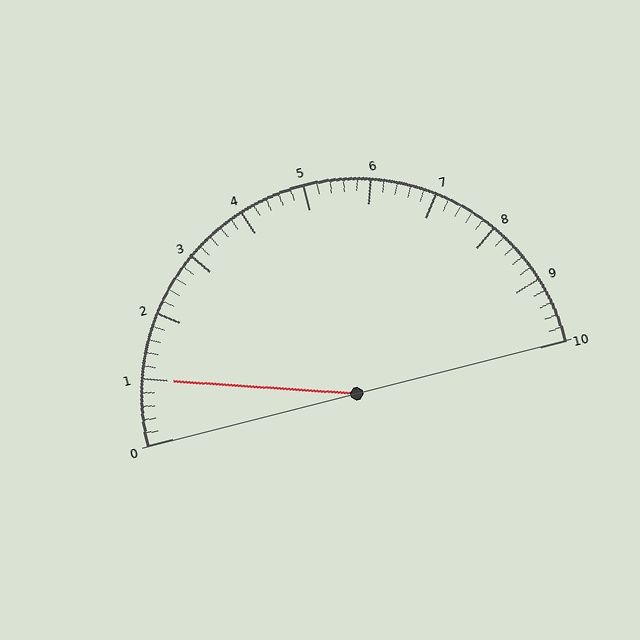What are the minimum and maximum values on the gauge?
The gauge ranges from 0 to 10.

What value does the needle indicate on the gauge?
The needle indicates approximately 1.0.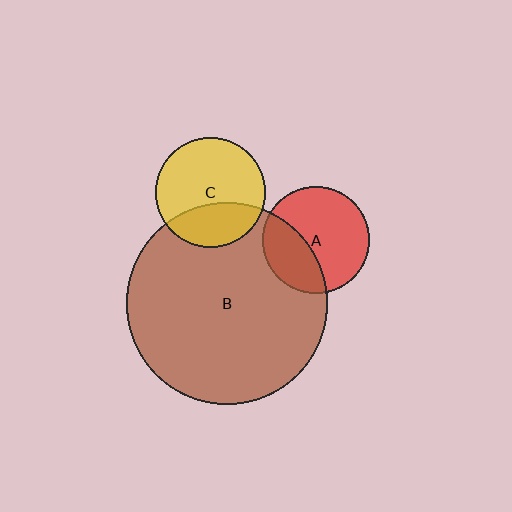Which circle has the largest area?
Circle B (brown).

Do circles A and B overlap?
Yes.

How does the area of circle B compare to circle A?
Approximately 3.6 times.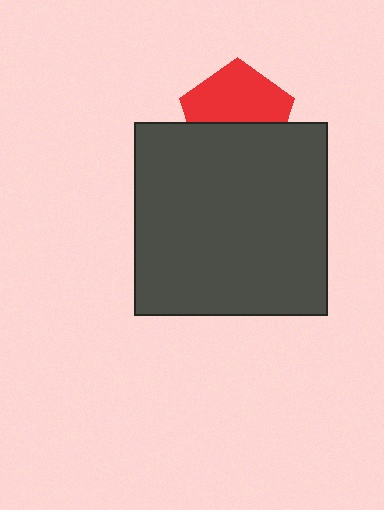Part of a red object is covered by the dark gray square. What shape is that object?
It is a pentagon.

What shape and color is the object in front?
The object in front is a dark gray square.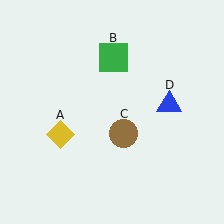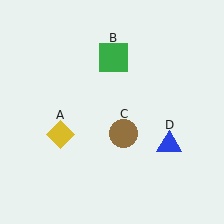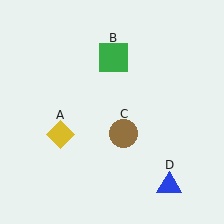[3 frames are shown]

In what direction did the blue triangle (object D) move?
The blue triangle (object D) moved down.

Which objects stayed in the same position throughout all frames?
Yellow diamond (object A) and green square (object B) and brown circle (object C) remained stationary.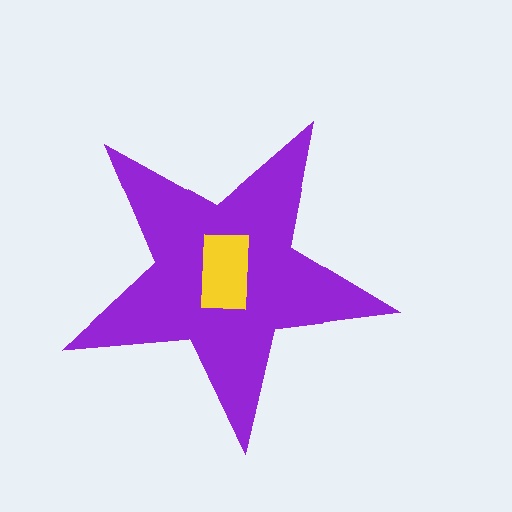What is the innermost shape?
The yellow rectangle.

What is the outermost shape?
The purple star.